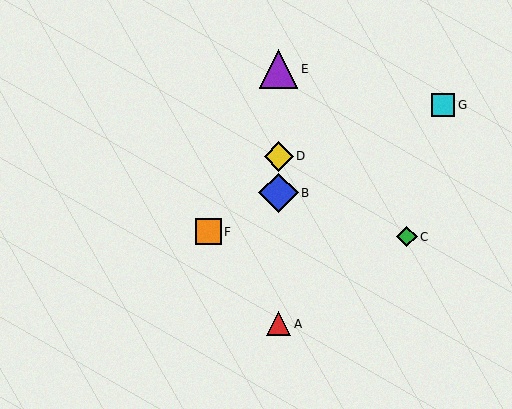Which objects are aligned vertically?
Objects A, B, D, E are aligned vertically.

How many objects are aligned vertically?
4 objects (A, B, D, E) are aligned vertically.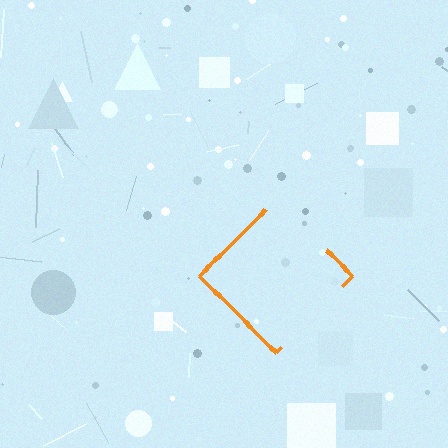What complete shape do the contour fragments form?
The contour fragments form a diamond.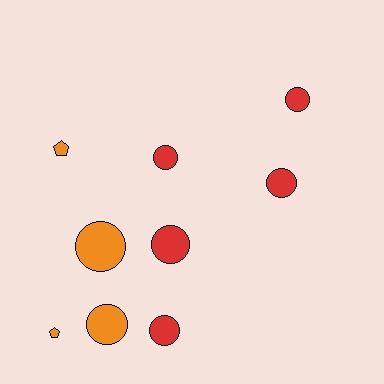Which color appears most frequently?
Red, with 5 objects.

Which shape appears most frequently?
Circle, with 7 objects.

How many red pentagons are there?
There are no red pentagons.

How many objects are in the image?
There are 9 objects.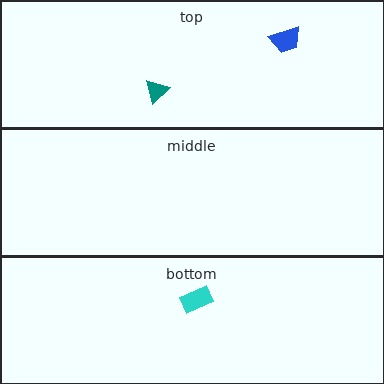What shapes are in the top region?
The blue trapezoid, the teal triangle.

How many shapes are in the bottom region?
1.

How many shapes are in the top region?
2.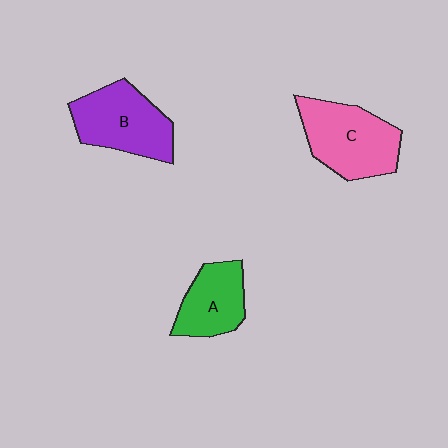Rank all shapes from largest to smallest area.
From largest to smallest: C (pink), B (purple), A (green).